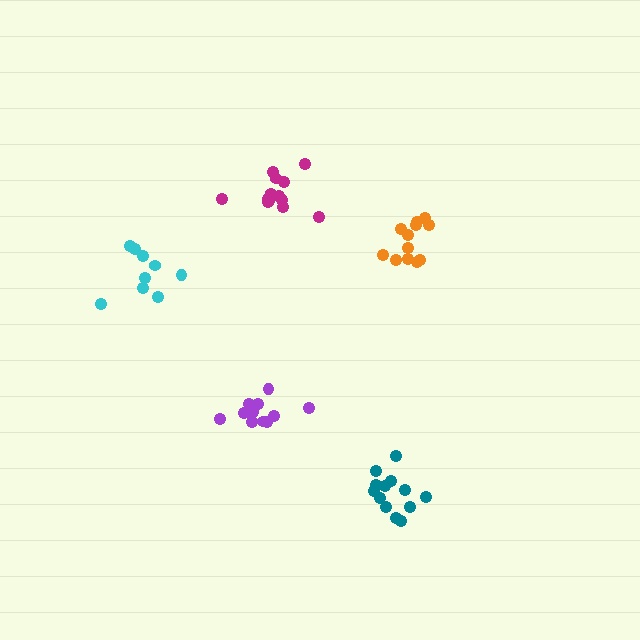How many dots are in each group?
Group 1: 11 dots, Group 2: 14 dots, Group 3: 13 dots, Group 4: 12 dots, Group 5: 9 dots (59 total).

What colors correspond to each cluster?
The clusters are colored: purple, magenta, teal, orange, cyan.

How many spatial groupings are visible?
There are 5 spatial groupings.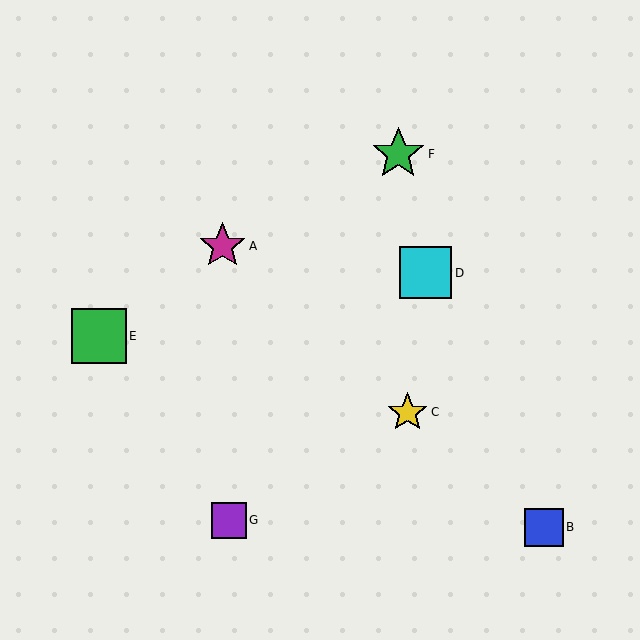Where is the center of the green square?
The center of the green square is at (99, 336).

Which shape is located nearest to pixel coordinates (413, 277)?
The cyan square (labeled D) at (426, 273) is nearest to that location.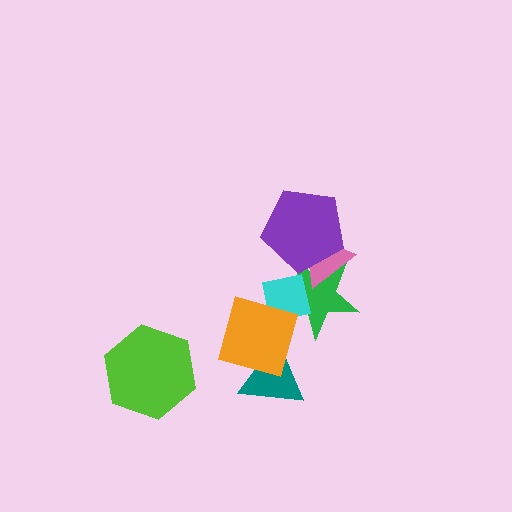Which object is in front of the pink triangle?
The purple pentagon is in front of the pink triangle.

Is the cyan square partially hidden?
Yes, it is partially covered by another shape.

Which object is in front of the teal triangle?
The orange diamond is in front of the teal triangle.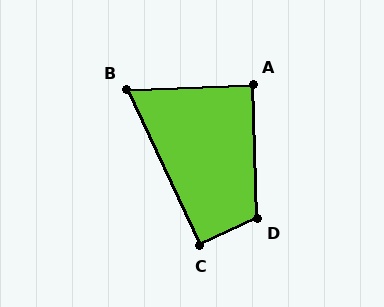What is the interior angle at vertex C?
Approximately 90 degrees (approximately right).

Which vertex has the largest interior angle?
D, at approximately 113 degrees.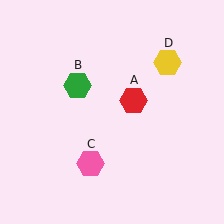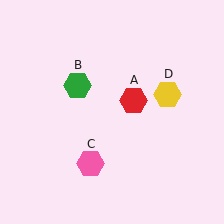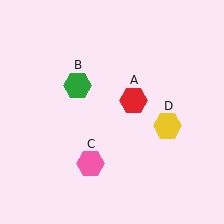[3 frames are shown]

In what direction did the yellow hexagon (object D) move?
The yellow hexagon (object D) moved down.